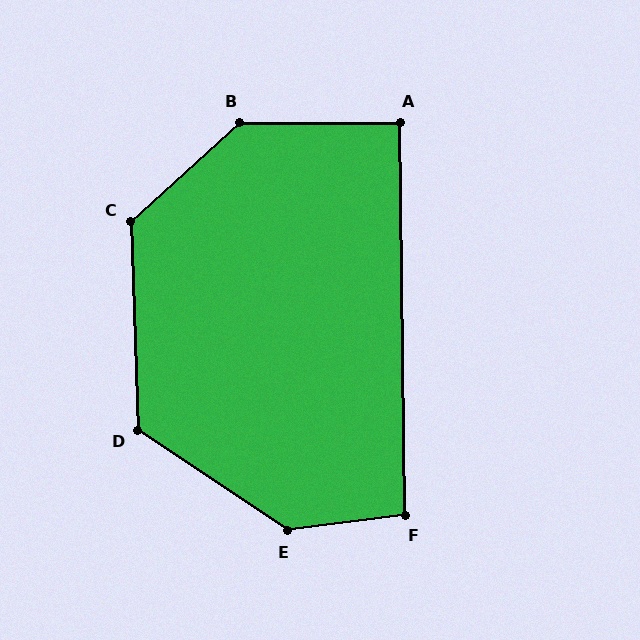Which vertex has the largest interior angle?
E, at approximately 139 degrees.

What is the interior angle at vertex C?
Approximately 131 degrees (obtuse).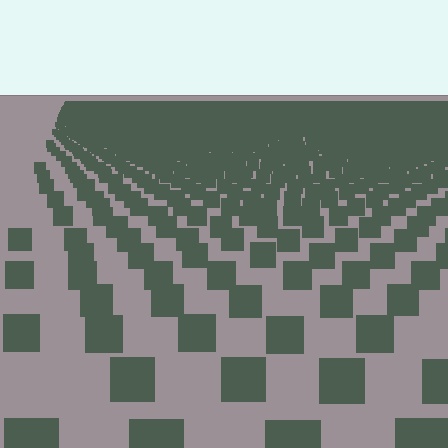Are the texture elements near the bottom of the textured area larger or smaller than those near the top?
Larger. Near the bottom, elements are closer to the viewer and appear at a bigger on-screen size.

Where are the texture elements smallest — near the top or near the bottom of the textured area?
Near the top.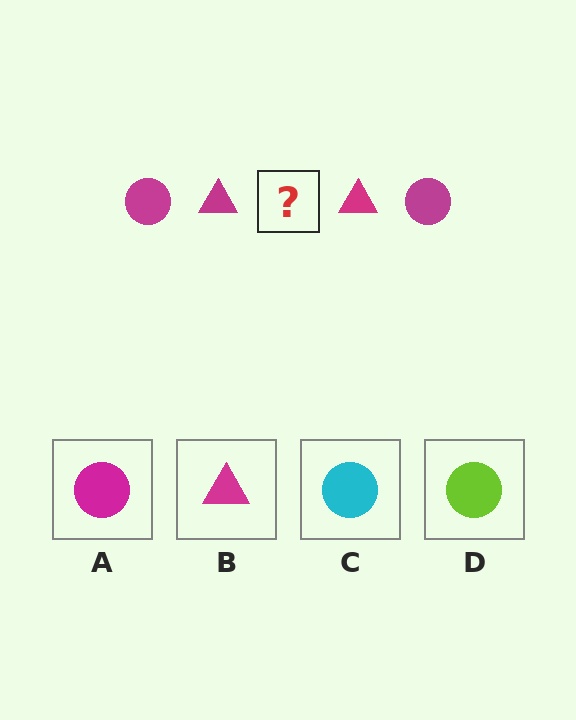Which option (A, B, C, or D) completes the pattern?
A.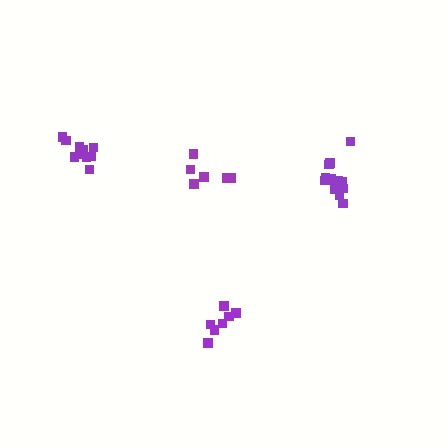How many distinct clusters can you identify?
There are 4 distinct clusters.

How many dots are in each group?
Group 1: 7 dots, Group 2: 12 dots, Group 3: 7 dots, Group 4: 10 dots (36 total).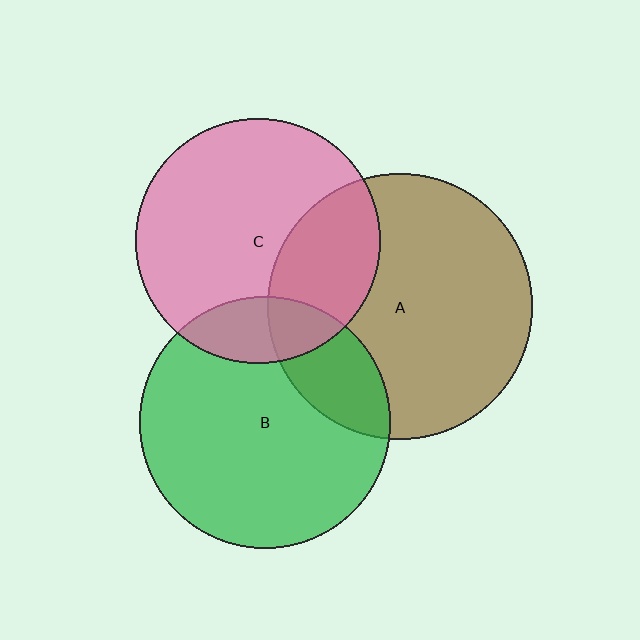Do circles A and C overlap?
Yes.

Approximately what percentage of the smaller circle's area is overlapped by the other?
Approximately 30%.